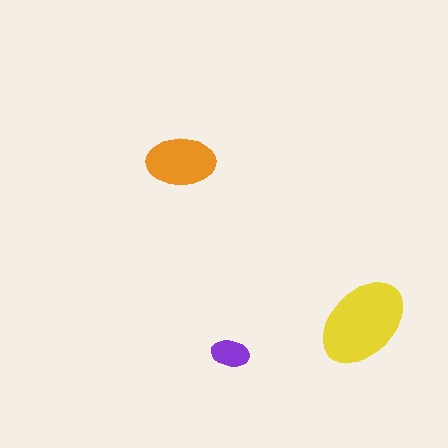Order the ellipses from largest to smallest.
the yellow one, the orange one, the purple one.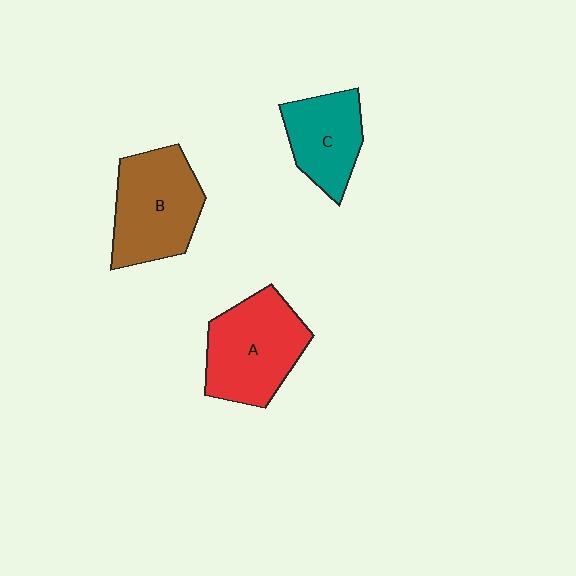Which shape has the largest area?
Shape A (red).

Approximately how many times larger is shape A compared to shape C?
Approximately 1.4 times.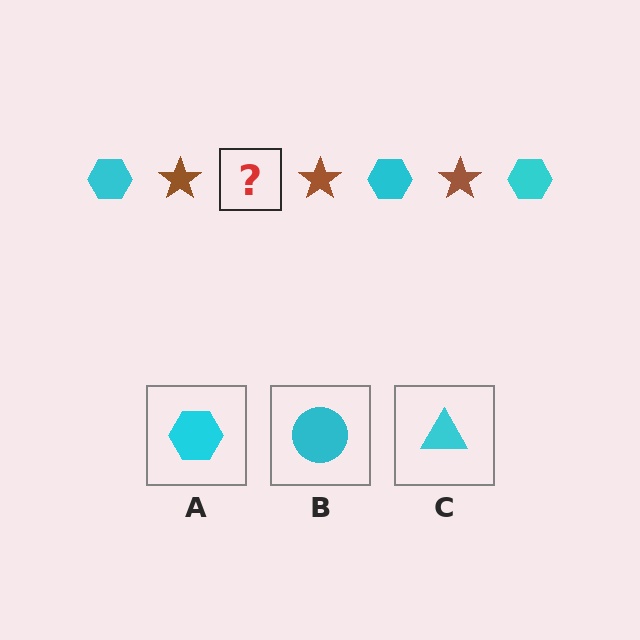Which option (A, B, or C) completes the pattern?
A.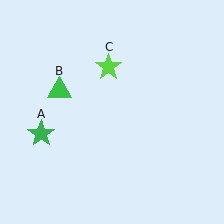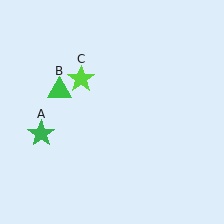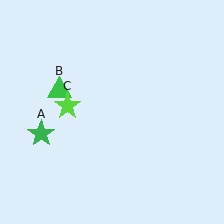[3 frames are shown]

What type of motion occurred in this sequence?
The lime star (object C) rotated counterclockwise around the center of the scene.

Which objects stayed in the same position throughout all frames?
Green star (object A) and green triangle (object B) remained stationary.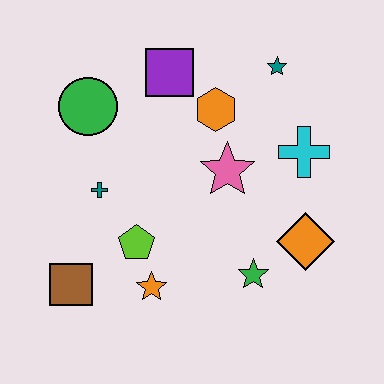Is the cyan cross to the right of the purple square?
Yes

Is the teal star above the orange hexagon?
Yes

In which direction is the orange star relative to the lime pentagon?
The orange star is below the lime pentagon.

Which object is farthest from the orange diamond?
The green circle is farthest from the orange diamond.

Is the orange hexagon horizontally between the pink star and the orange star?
Yes